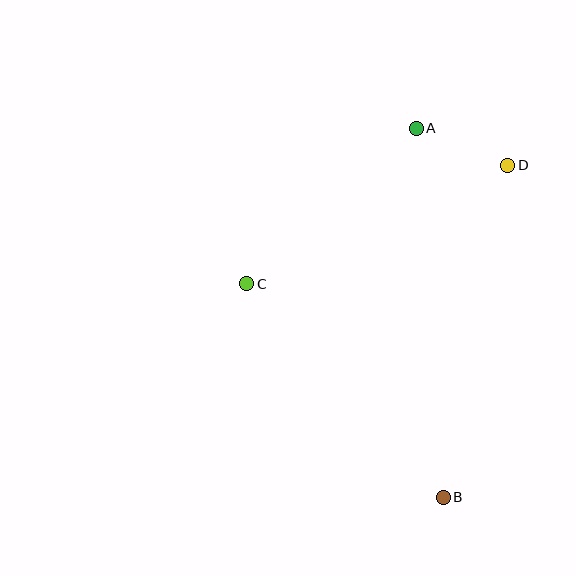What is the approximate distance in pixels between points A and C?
The distance between A and C is approximately 230 pixels.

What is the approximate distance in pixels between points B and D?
The distance between B and D is approximately 338 pixels.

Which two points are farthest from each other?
Points A and B are farthest from each other.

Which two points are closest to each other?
Points A and D are closest to each other.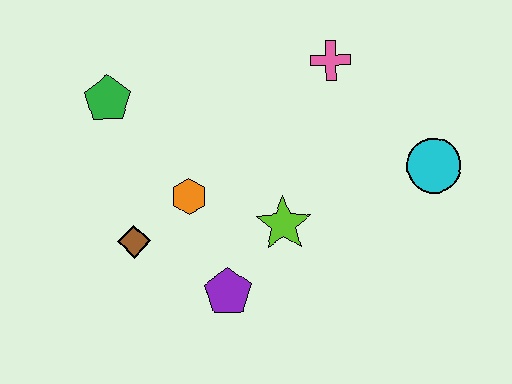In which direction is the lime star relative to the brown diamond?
The lime star is to the right of the brown diamond.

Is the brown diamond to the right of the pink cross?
No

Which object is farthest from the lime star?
The green pentagon is farthest from the lime star.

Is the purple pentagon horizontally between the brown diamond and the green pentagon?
No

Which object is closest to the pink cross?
The cyan circle is closest to the pink cross.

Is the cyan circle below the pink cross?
Yes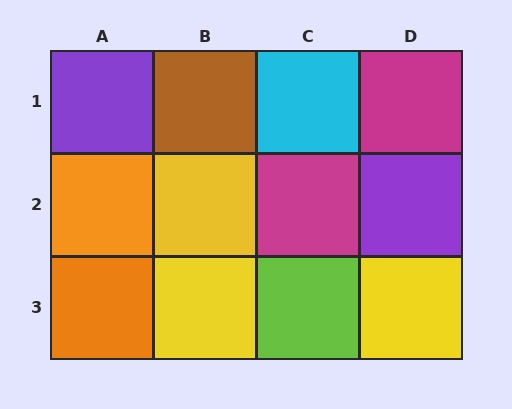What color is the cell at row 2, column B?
Yellow.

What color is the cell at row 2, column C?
Magenta.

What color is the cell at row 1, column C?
Cyan.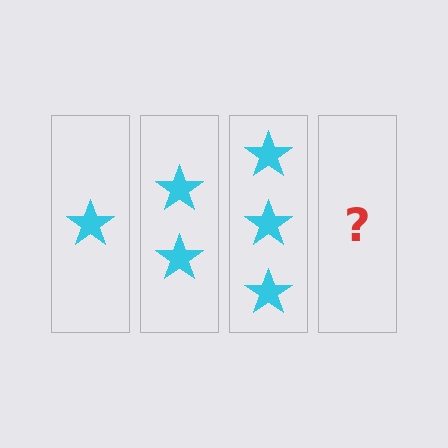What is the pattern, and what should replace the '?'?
The pattern is that each step adds one more star. The '?' should be 4 stars.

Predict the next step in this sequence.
The next step is 4 stars.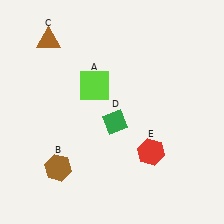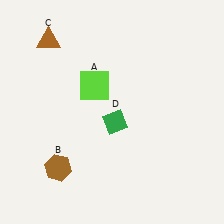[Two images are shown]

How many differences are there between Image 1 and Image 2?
There is 1 difference between the two images.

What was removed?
The red hexagon (E) was removed in Image 2.